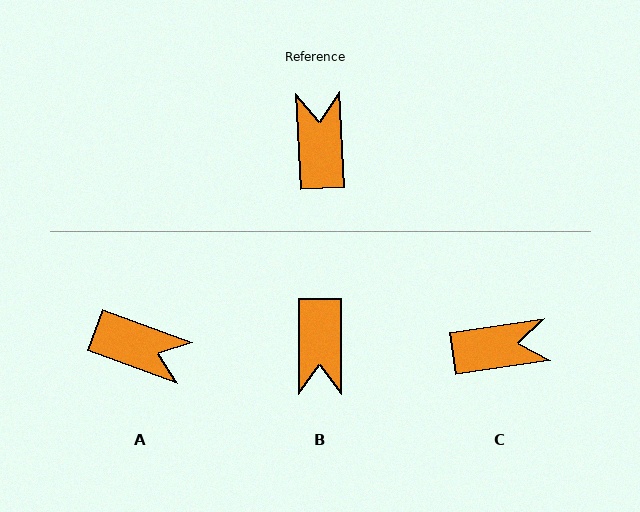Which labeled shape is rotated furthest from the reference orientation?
B, about 177 degrees away.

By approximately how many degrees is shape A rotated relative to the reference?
Approximately 113 degrees clockwise.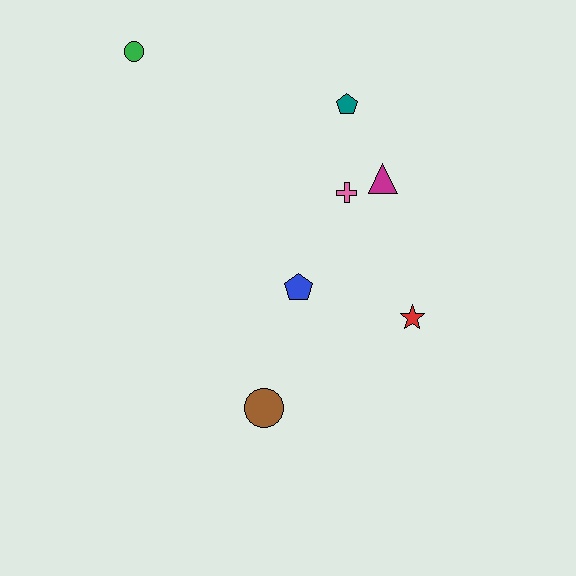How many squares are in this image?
There are no squares.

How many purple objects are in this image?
There are no purple objects.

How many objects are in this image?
There are 7 objects.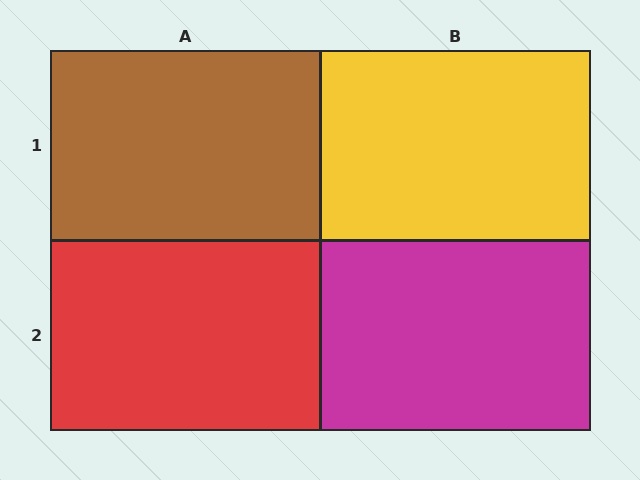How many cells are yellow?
1 cell is yellow.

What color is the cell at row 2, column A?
Red.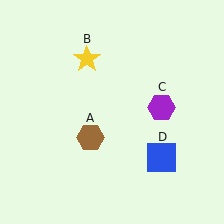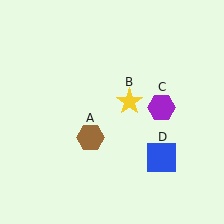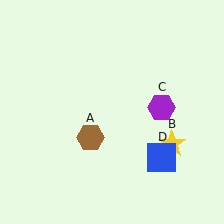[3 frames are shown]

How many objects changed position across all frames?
1 object changed position: yellow star (object B).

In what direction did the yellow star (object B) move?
The yellow star (object B) moved down and to the right.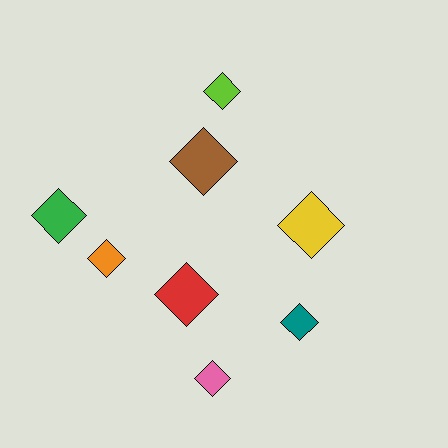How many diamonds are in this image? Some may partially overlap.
There are 8 diamonds.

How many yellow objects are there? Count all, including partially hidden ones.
There is 1 yellow object.